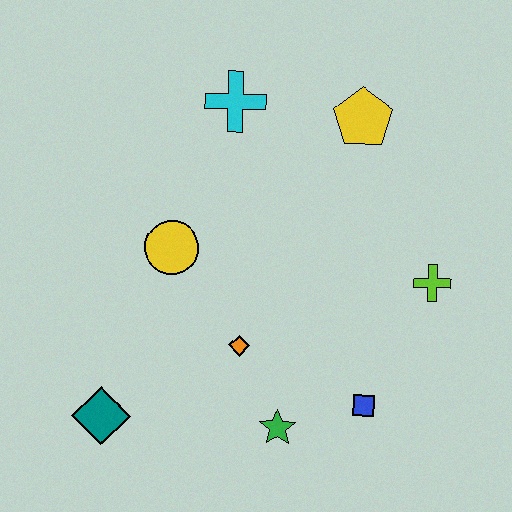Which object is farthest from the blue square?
The cyan cross is farthest from the blue square.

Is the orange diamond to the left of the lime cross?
Yes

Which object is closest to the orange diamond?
The green star is closest to the orange diamond.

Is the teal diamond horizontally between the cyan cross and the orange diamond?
No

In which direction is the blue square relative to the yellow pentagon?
The blue square is below the yellow pentagon.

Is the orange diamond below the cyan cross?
Yes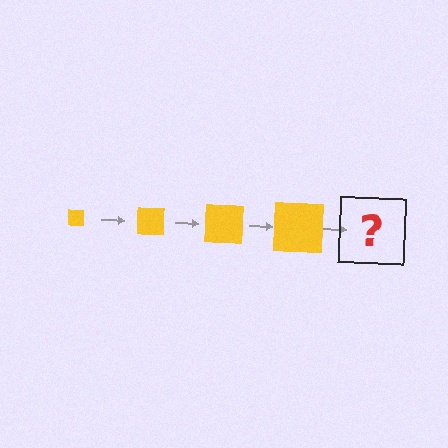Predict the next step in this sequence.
The next step is a yellow square, larger than the previous one.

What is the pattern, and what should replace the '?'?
The pattern is that the square gets progressively larger each step. The '?' should be a yellow square, larger than the previous one.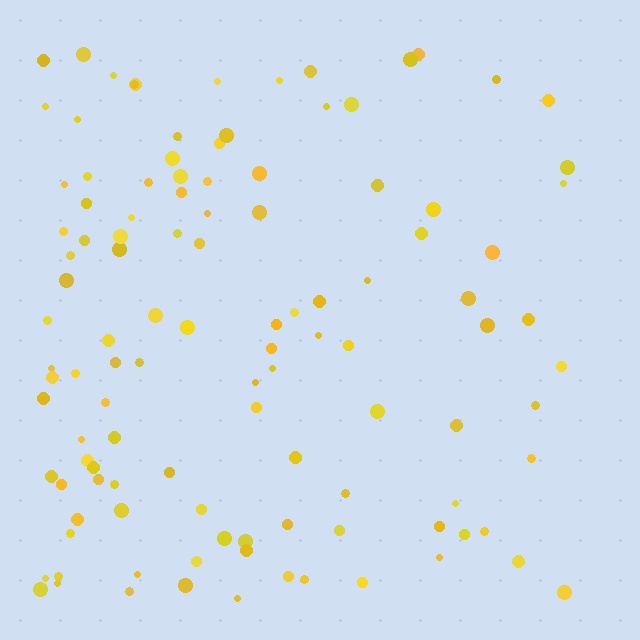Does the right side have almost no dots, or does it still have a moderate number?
Still a moderate number, just noticeably fewer than the left.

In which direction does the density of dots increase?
From right to left, with the left side densest.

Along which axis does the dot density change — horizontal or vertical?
Horizontal.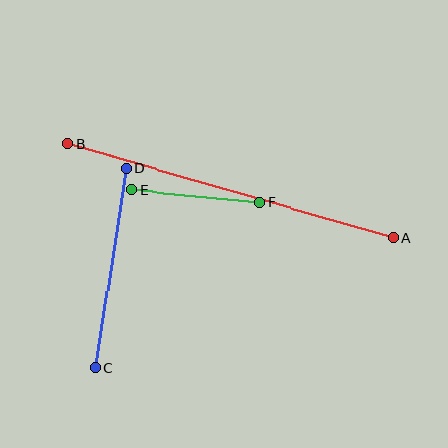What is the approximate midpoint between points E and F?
The midpoint is at approximately (196, 196) pixels.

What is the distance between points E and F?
The distance is approximately 128 pixels.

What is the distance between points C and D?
The distance is approximately 202 pixels.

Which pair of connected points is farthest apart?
Points A and B are farthest apart.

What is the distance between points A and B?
The distance is approximately 339 pixels.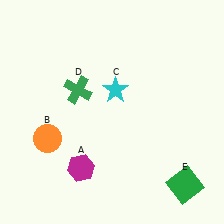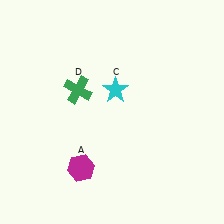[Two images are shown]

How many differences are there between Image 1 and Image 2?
There are 2 differences between the two images.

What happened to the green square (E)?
The green square (E) was removed in Image 2. It was in the bottom-right area of Image 1.